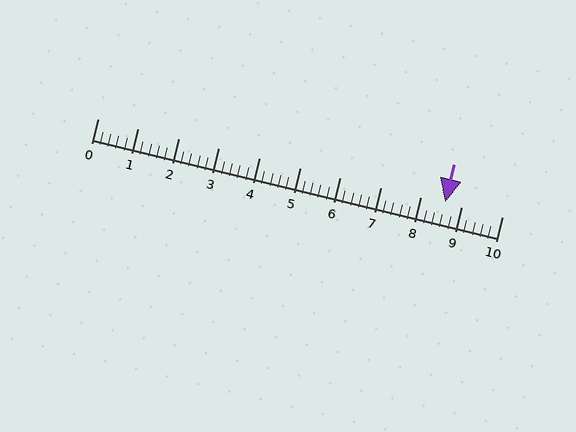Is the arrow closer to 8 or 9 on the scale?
The arrow is closer to 9.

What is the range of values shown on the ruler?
The ruler shows values from 0 to 10.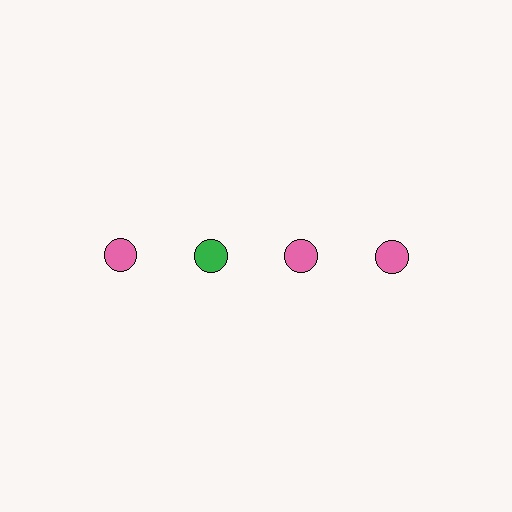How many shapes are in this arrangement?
There are 4 shapes arranged in a grid pattern.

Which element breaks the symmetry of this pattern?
The green circle in the top row, second from left column breaks the symmetry. All other shapes are pink circles.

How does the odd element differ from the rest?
It has a different color: green instead of pink.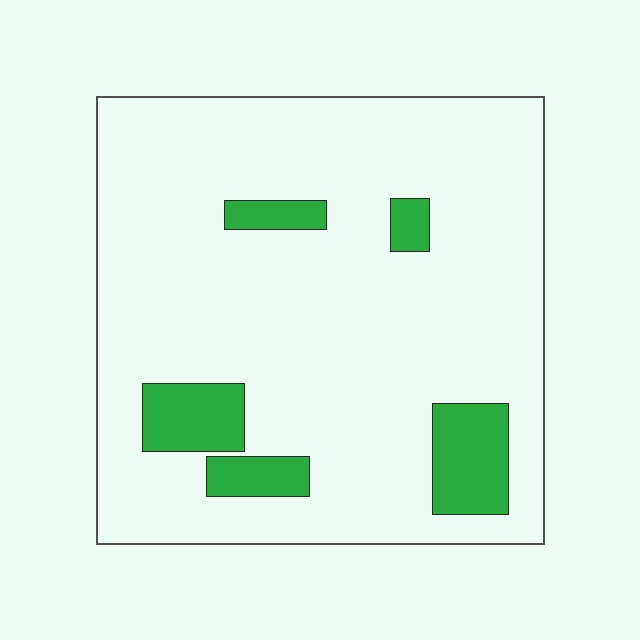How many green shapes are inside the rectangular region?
5.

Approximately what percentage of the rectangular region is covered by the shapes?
Approximately 15%.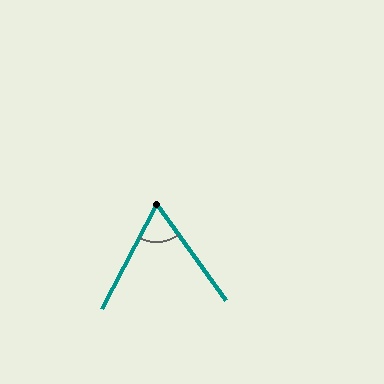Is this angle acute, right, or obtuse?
It is acute.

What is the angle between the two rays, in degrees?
Approximately 63 degrees.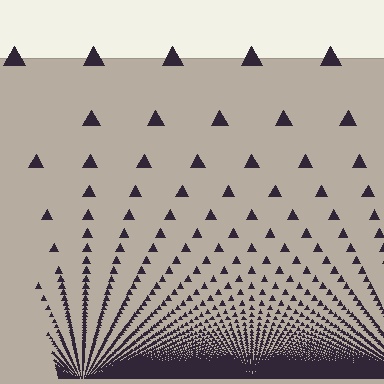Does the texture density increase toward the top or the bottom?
Density increases toward the bottom.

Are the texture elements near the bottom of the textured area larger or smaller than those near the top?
Smaller. The gradient is inverted — elements near the bottom are smaller and denser.